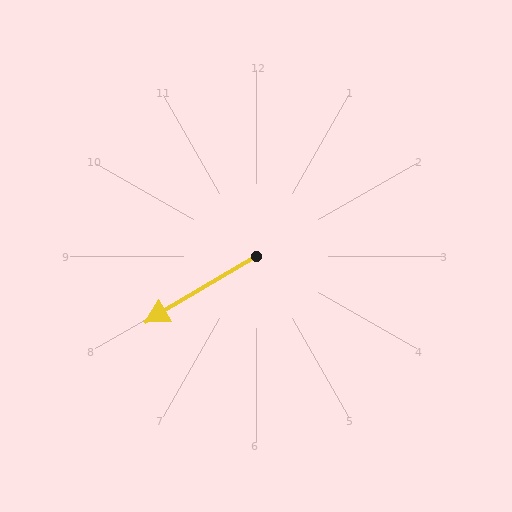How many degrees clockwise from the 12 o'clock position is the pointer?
Approximately 239 degrees.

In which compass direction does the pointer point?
Southwest.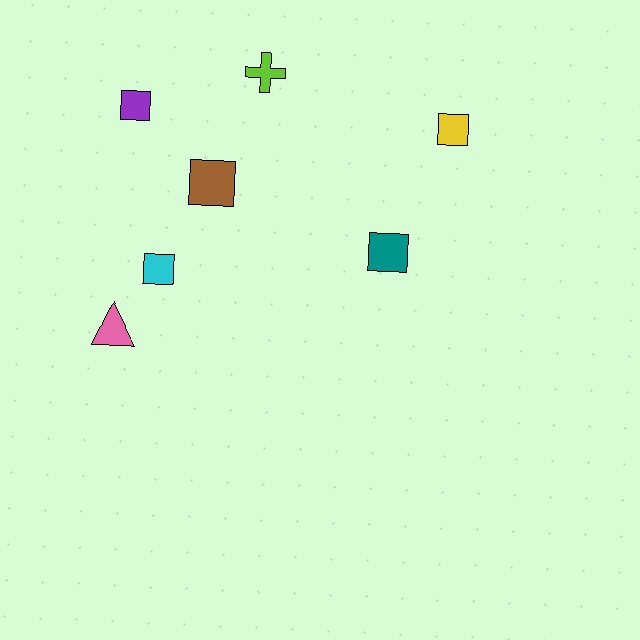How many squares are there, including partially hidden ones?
There are 5 squares.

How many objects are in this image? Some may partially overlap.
There are 7 objects.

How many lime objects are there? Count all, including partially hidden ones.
There is 1 lime object.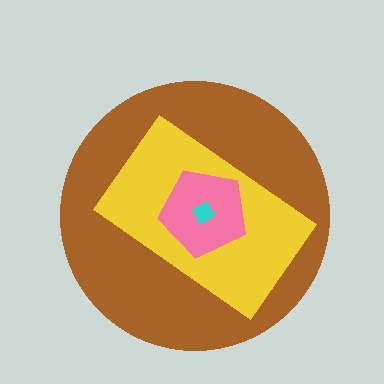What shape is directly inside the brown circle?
The yellow rectangle.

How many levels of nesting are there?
4.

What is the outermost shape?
The brown circle.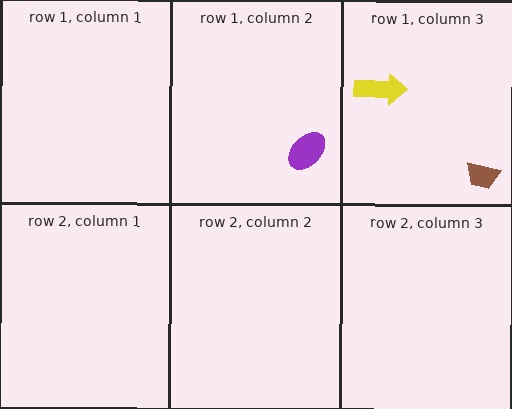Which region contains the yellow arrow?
The row 1, column 3 region.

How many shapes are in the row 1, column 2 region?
1.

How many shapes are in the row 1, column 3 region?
2.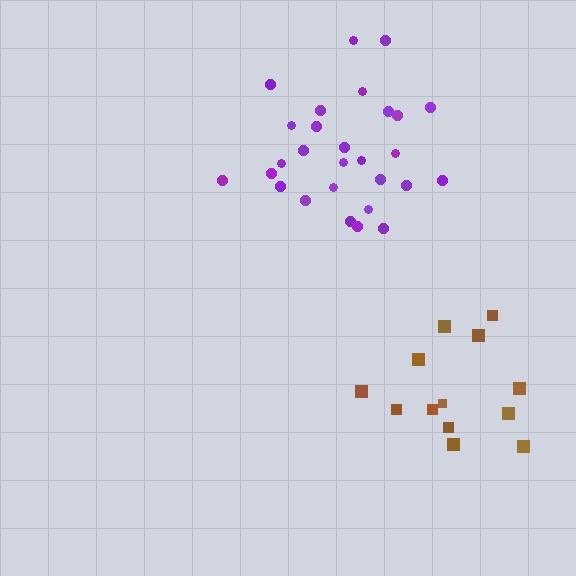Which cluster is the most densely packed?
Purple.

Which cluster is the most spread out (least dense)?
Brown.